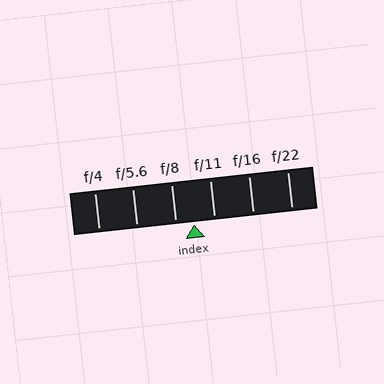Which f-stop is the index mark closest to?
The index mark is closest to f/8.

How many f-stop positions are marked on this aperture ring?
There are 6 f-stop positions marked.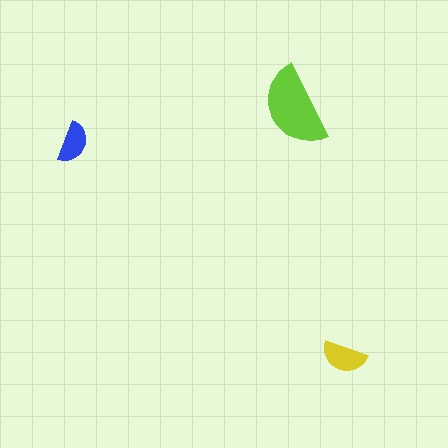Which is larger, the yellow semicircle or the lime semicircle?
The lime one.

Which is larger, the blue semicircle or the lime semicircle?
The lime one.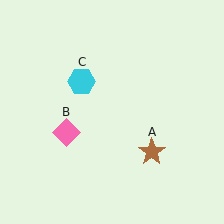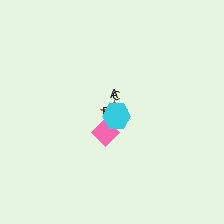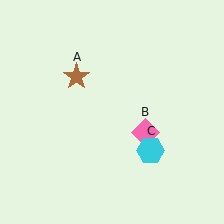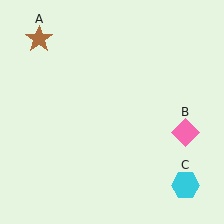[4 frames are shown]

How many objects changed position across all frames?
3 objects changed position: brown star (object A), pink diamond (object B), cyan hexagon (object C).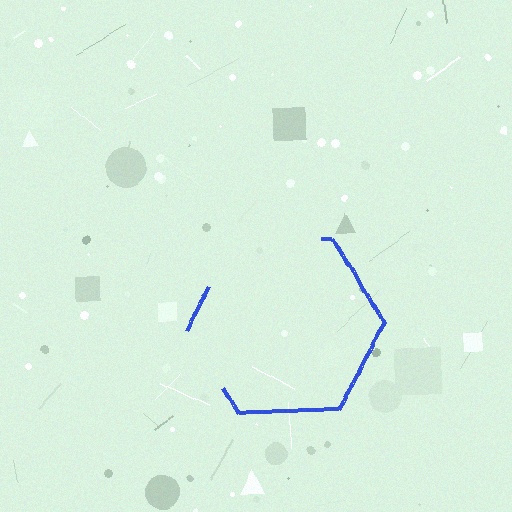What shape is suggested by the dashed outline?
The dashed outline suggests a hexagon.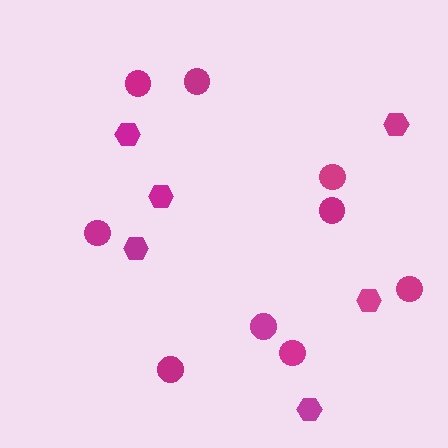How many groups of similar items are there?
There are 2 groups: one group of circles (9) and one group of hexagons (6).